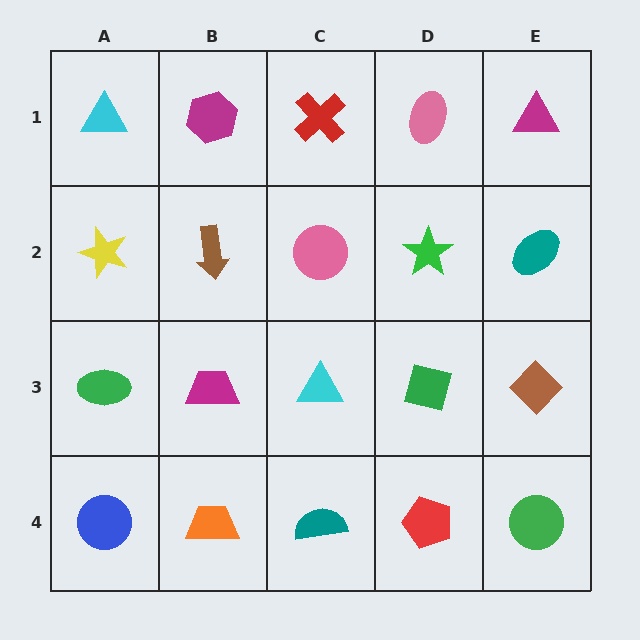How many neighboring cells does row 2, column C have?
4.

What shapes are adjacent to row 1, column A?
A yellow star (row 2, column A), a magenta hexagon (row 1, column B).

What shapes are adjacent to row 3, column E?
A teal ellipse (row 2, column E), a green circle (row 4, column E), a green square (row 3, column D).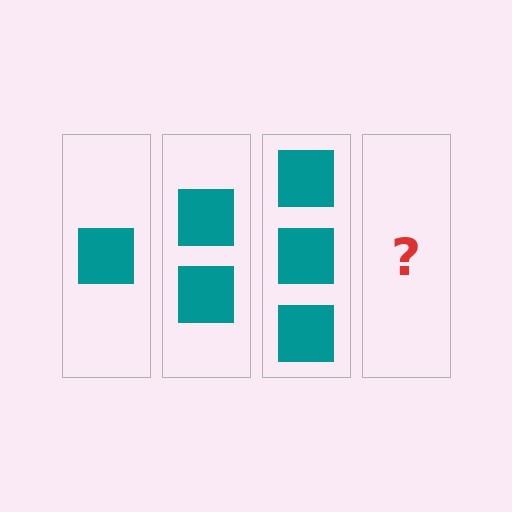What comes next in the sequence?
The next element should be 4 squares.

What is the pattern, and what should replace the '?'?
The pattern is that each step adds one more square. The '?' should be 4 squares.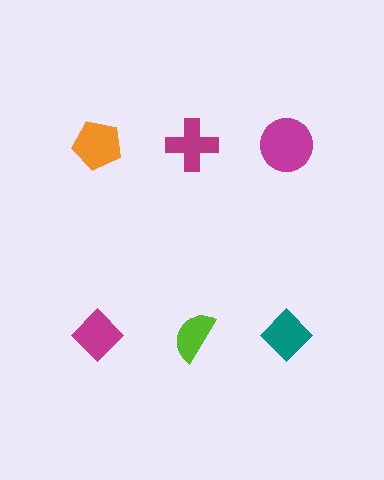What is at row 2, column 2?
A lime semicircle.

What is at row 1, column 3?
A magenta circle.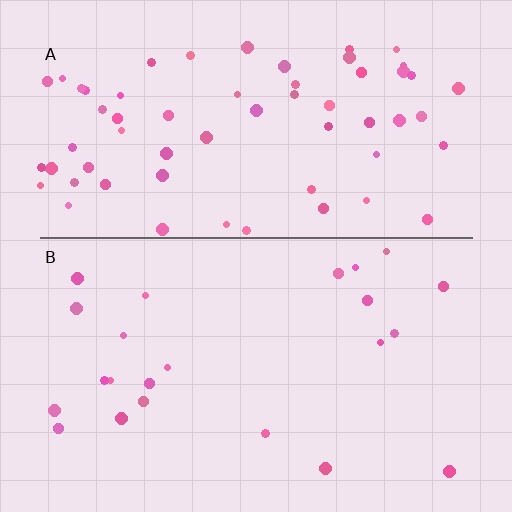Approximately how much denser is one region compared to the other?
Approximately 2.7× — region A over region B.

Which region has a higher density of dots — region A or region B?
A (the top).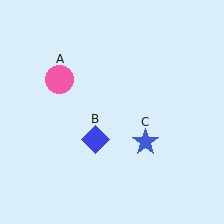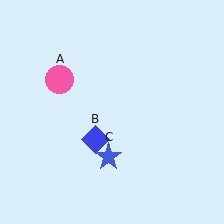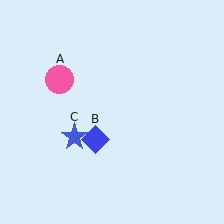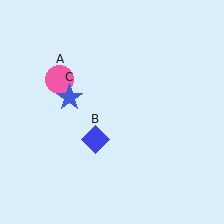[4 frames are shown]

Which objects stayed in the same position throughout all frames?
Pink circle (object A) and blue diamond (object B) remained stationary.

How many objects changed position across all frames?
1 object changed position: blue star (object C).